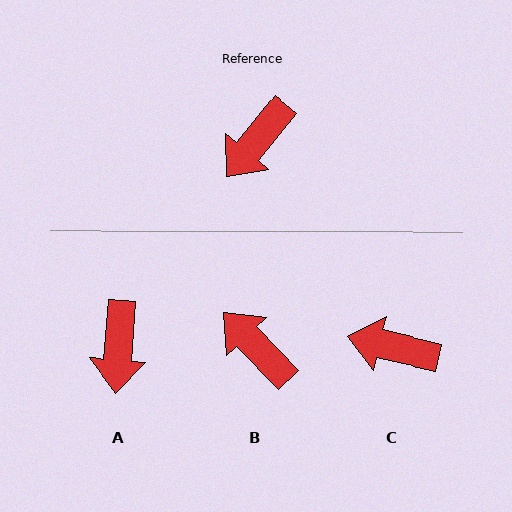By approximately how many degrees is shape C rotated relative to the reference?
Approximately 64 degrees clockwise.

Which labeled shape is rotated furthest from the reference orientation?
B, about 97 degrees away.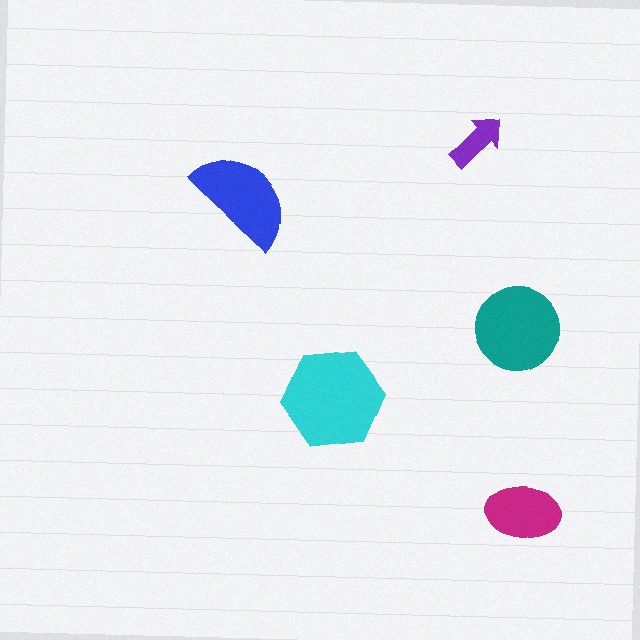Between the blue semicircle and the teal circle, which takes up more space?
The teal circle.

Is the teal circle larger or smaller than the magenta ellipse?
Larger.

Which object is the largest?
The cyan hexagon.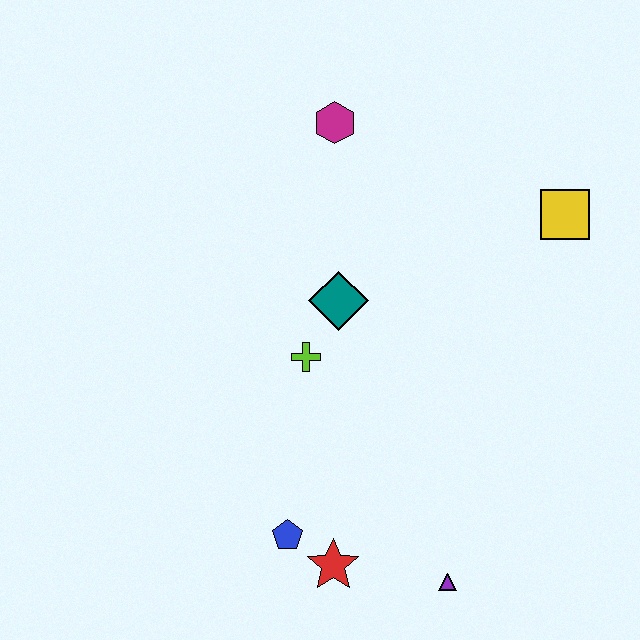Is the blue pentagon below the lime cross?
Yes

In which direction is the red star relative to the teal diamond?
The red star is below the teal diamond.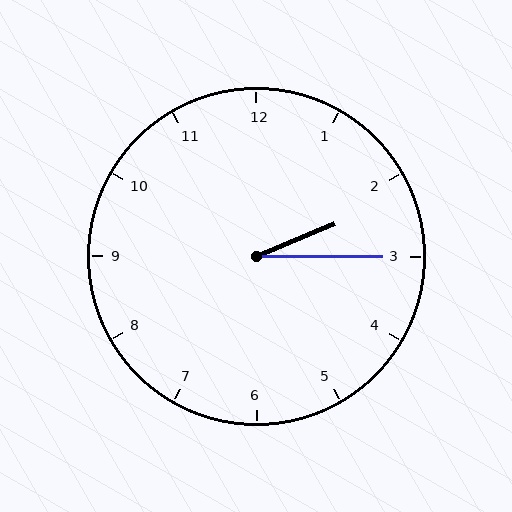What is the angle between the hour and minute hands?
Approximately 22 degrees.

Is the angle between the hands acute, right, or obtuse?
It is acute.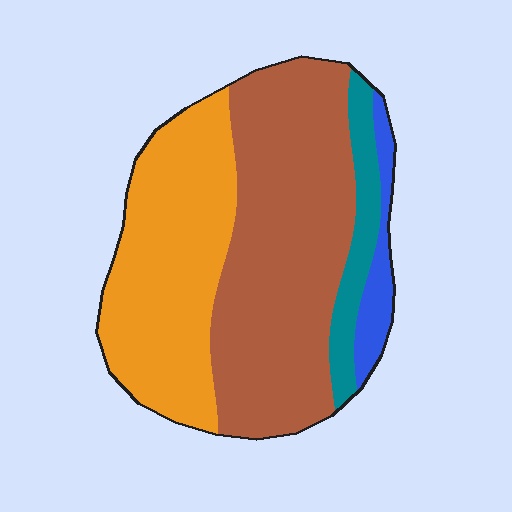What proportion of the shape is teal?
Teal covers roughly 10% of the shape.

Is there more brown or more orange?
Brown.